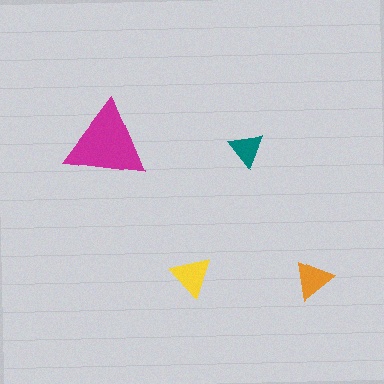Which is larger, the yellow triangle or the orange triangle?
The yellow one.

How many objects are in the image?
There are 4 objects in the image.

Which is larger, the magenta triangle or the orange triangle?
The magenta one.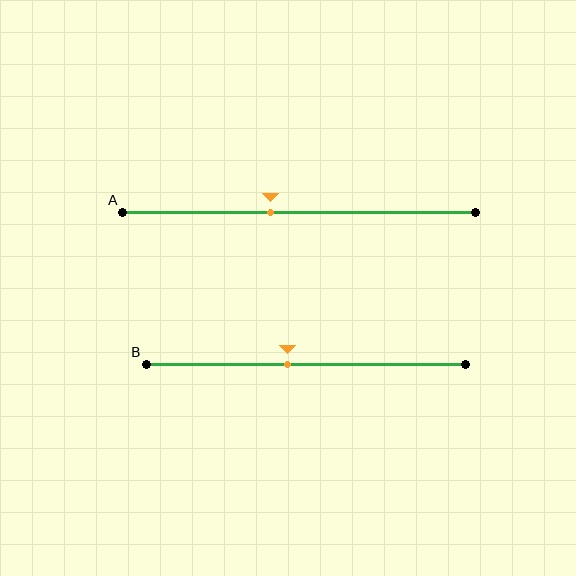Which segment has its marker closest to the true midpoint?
Segment B has its marker closest to the true midpoint.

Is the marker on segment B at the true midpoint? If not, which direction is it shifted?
No, the marker on segment B is shifted to the left by about 6% of the segment length.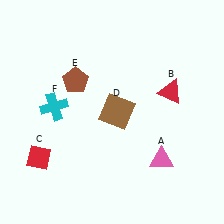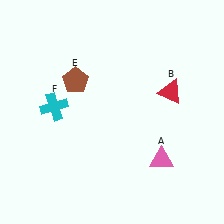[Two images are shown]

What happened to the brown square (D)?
The brown square (D) was removed in Image 2. It was in the top-right area of Image 1.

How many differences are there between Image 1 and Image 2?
There are 2 differences between the two images.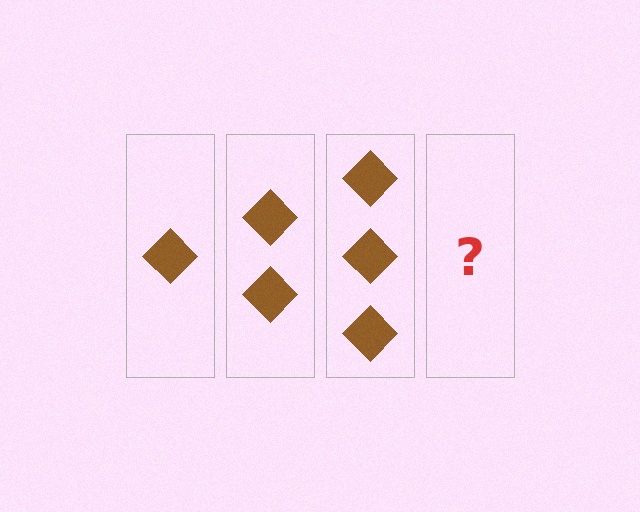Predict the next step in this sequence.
The next step is 4 diamonds.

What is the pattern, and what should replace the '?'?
The pattern is that each step adds one more diamond. The '?' should be 4 diamonds.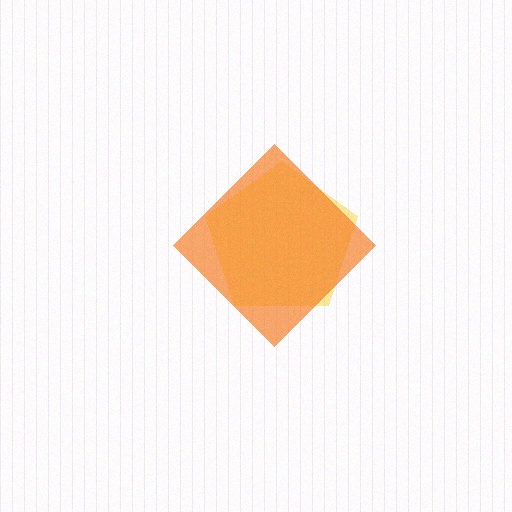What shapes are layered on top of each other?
The layered shapes are: a yellow pentagon, an orange diamond.